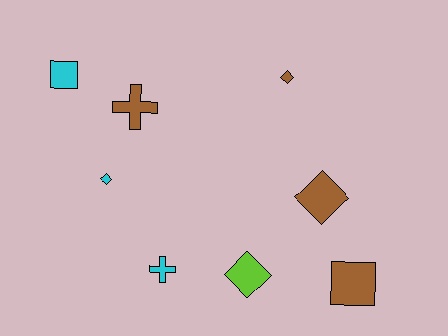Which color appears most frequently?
Brown, with 4 objects.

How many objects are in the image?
There are 8 objects.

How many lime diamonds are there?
There is 1 lime diamond.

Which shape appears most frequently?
Diamond, with 4 objects.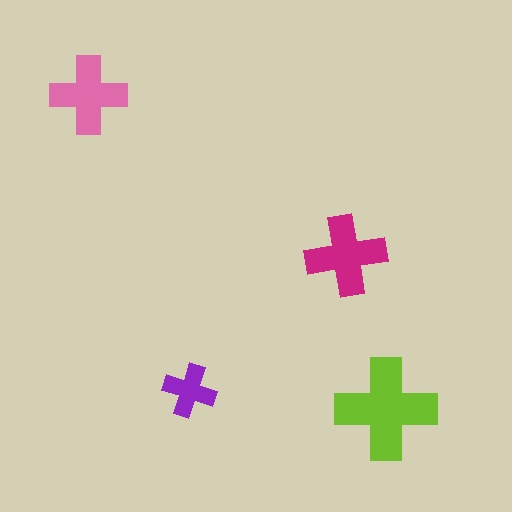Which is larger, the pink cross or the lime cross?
The lime one.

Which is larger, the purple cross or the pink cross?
The pink one.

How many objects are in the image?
There are 4 objects in the image.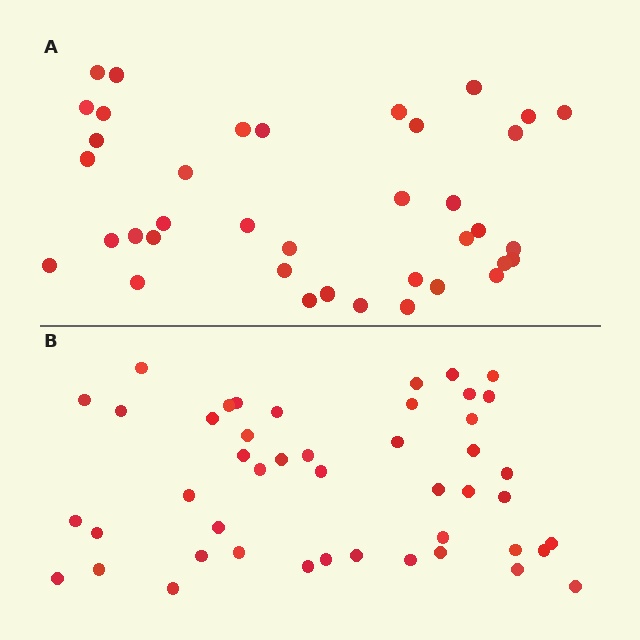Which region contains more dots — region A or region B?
Region B (the bottom region) has more dots.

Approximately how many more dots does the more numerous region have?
Region B has roughly 8 or so more dots than region A.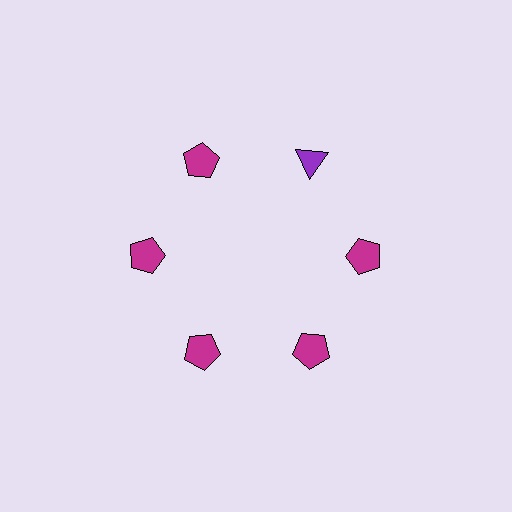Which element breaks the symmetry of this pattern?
The purple triangle at roughly the 1 o'clock position breaks the symmetry. All other shapes are magenta pentagons.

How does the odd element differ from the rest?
It differs in both color (purple instead of magenta) and shape (triangle instead of pentagon).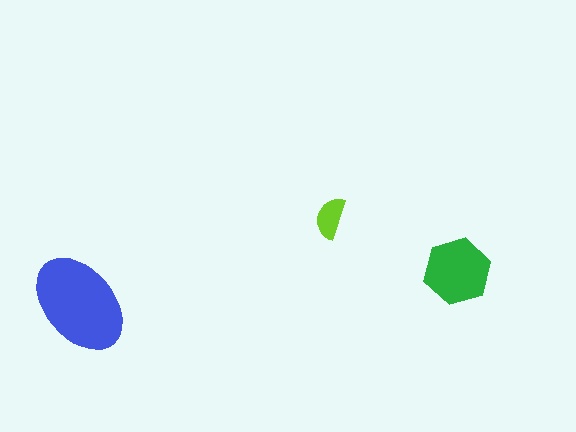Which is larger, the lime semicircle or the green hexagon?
The green hexagon.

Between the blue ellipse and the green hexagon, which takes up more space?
The blue ellipse.